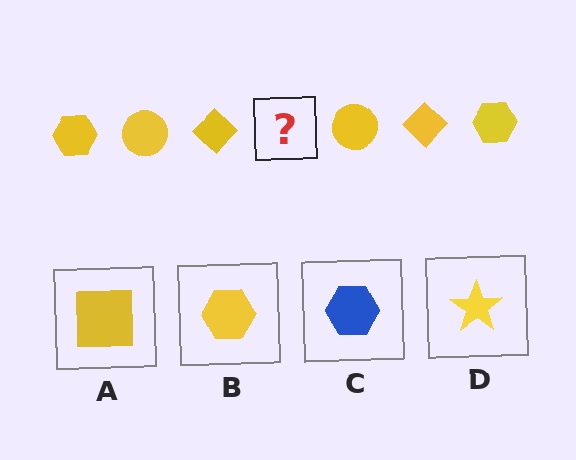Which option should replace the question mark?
Option B.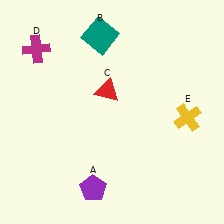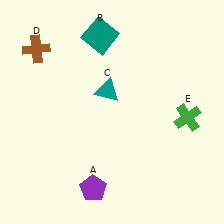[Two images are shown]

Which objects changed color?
C changed from red to teal. D changed from magenta to brown. E changed from yellow to green.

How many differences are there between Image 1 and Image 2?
There are 3 differences between the two images.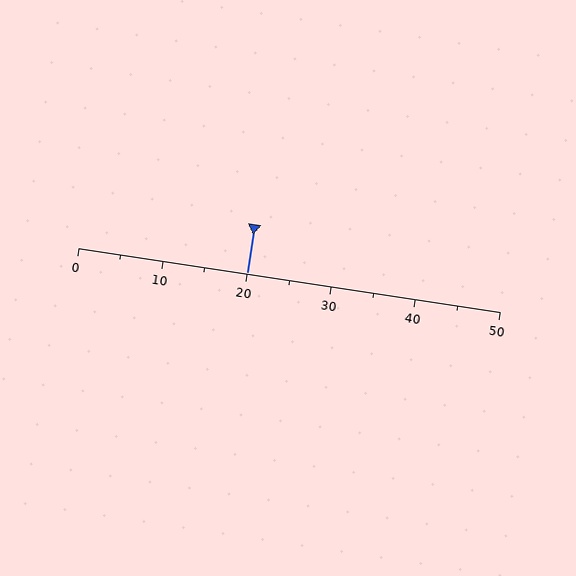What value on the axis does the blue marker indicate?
The marker indicates approximately 20.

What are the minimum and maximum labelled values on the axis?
The axis runs from 0 to 50.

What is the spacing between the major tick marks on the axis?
The major ticks are spaced 10 apart.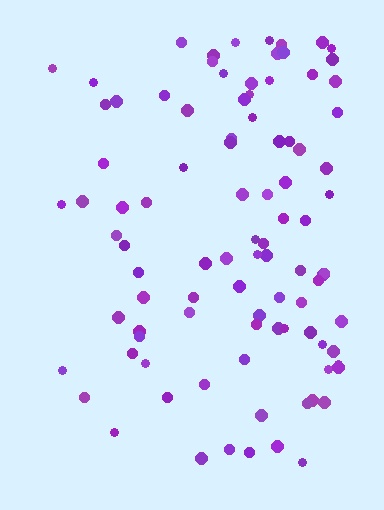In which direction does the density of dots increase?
From left to right, with the right side densest.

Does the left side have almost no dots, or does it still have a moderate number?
Still a moderate number, just noticeably fewer than the right.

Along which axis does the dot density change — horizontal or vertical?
Horizontal.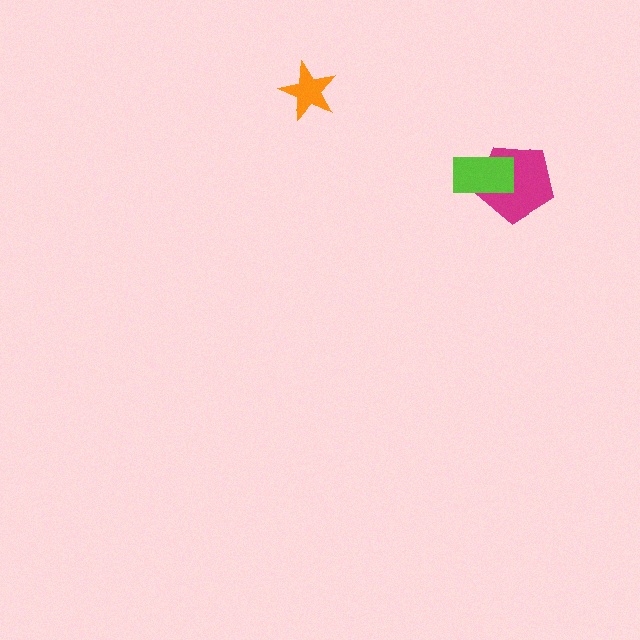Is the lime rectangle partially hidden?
No, no other shape covers it.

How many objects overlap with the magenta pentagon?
1 object overlaps with the magenta pentagon.